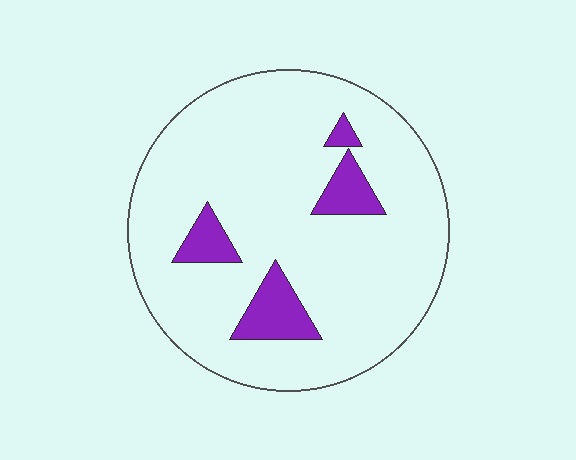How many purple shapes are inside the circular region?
4.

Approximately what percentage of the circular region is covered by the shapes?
Approximately 10%.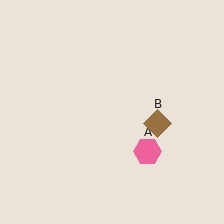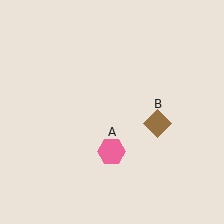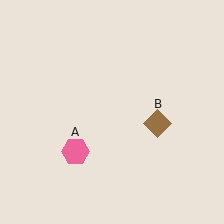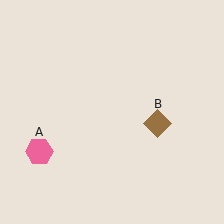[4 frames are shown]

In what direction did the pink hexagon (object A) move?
The pink hexagon (object A) moved left.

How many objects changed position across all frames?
1 object changed position: pink hexagon (object A).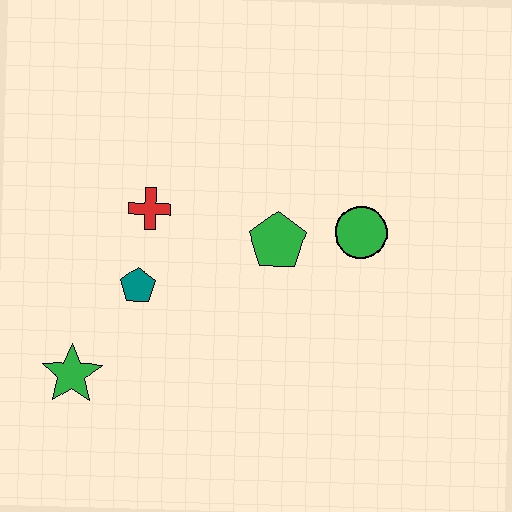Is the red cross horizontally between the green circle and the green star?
Yes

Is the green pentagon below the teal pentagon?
No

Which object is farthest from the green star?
The green circle is farthest from the green star.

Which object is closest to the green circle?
The green pentagon is closest to the green circle.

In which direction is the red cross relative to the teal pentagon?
The red cross is above the teal pentagon.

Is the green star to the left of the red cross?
Yes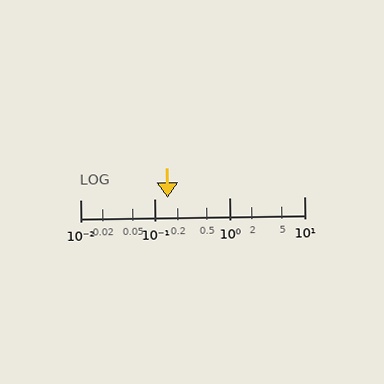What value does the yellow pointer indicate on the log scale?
The pointer indicates approximately 0.15.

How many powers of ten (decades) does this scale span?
The scale spans 3 decades, from 0.01 to 10.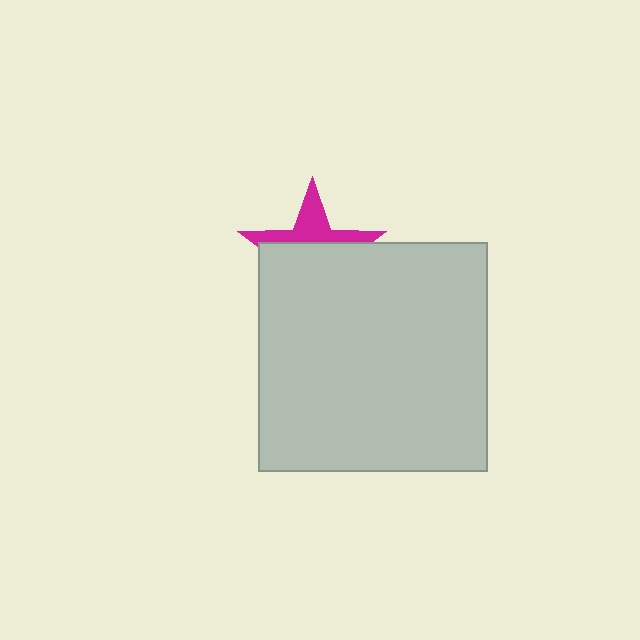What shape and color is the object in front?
The object in front is a light gray square.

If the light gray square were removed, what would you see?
You would see the complete magenta star.